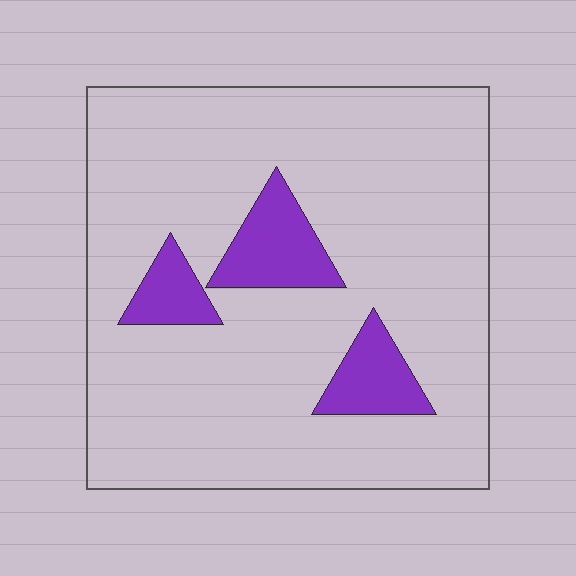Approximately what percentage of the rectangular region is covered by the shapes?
Approximately 15%.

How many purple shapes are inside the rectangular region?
3.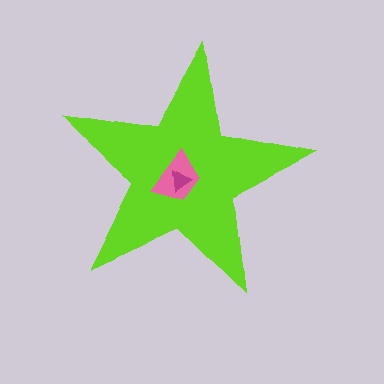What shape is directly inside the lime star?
The pink trapezoid.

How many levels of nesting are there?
3.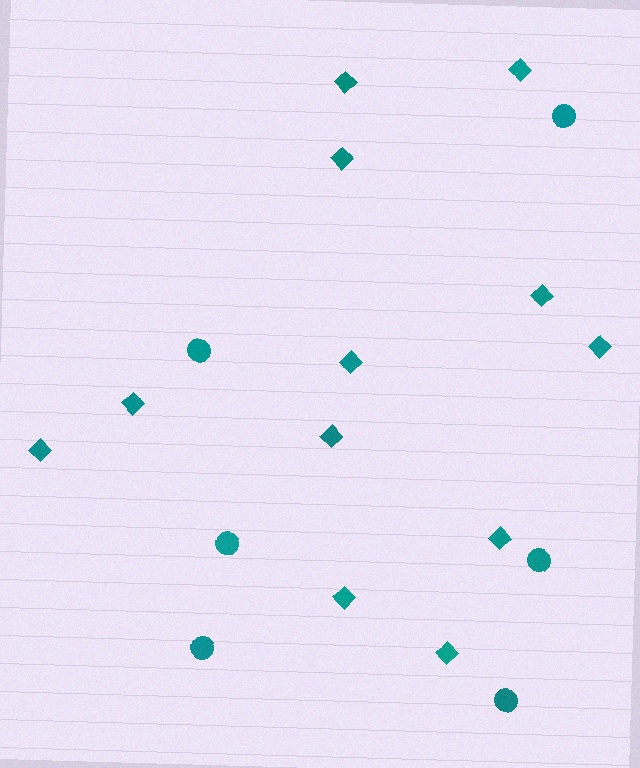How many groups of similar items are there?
There are 2 groups: one group of diamonds (12) and one group of circles (6).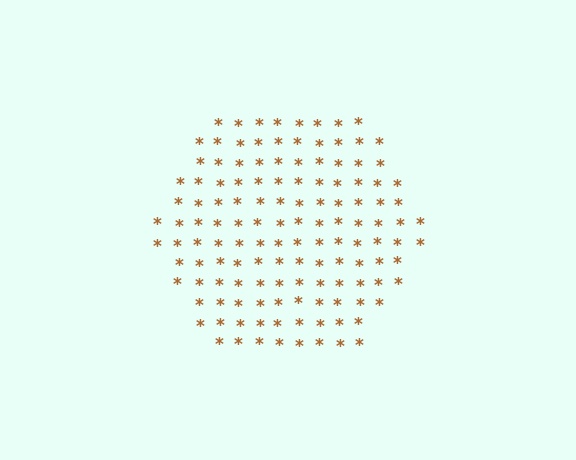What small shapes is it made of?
It is made of small asterisks.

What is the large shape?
The large shape is a hexagon.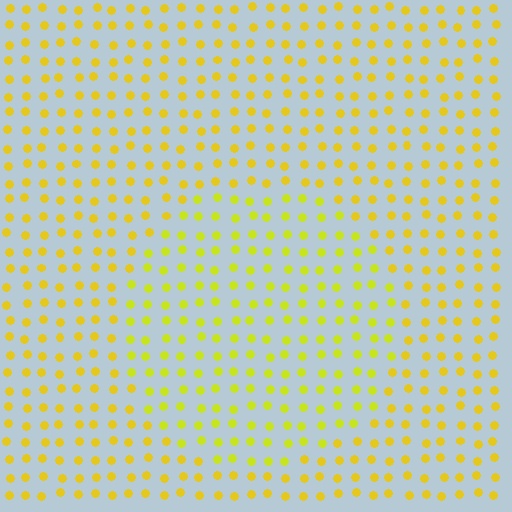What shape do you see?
I see a circle.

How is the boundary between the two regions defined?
The boundary is defined purely by a slight shift in hue (about 18 degrees). Spacing, size, and orientation are identical on both sides.